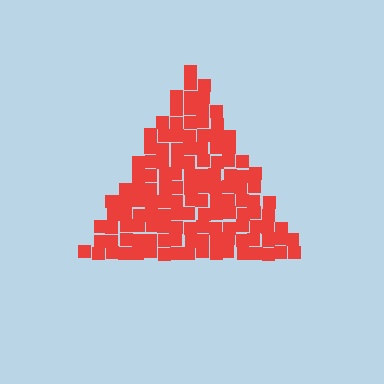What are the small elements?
The small elements are squares.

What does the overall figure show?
The overall figure shows a triangle.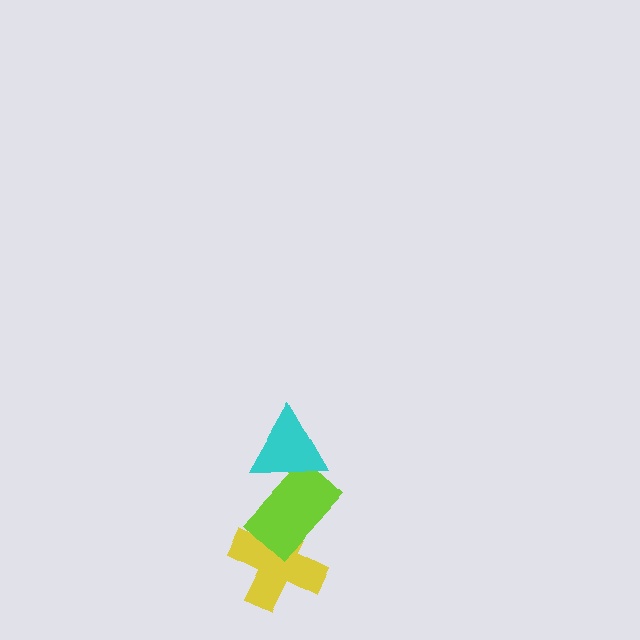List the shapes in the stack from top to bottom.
From top to bottom: the cyan triangle, the lime rectangle, the yellow cross.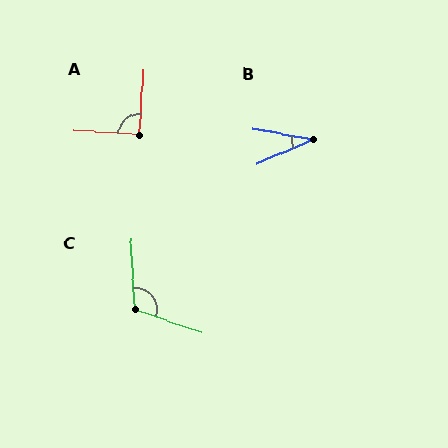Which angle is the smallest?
B, at approximately 34 degrees.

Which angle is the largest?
C, at approximately 113 degrees.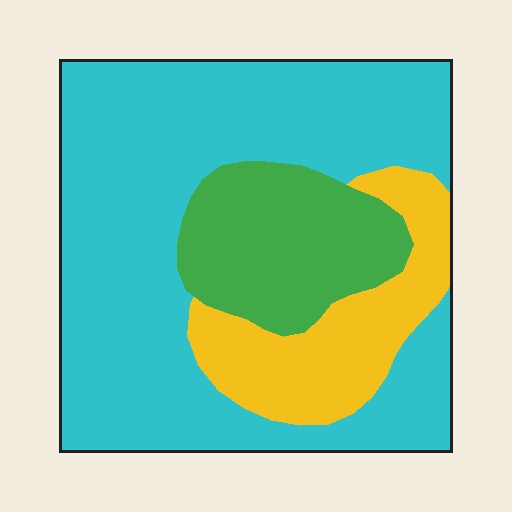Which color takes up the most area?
Cyan, at roughly 65%.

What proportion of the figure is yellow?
Yellow takes up between a sixth and a third of the figure.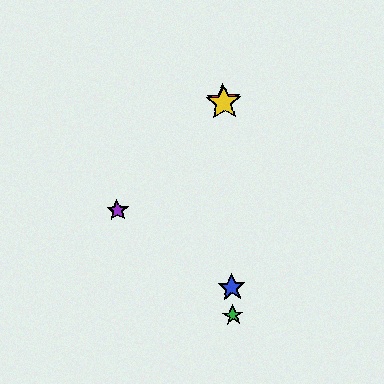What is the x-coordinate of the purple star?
The purple star is at x≈117.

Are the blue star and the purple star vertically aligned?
No, the blue star is at x≈232 and the purple star is at x≈117.